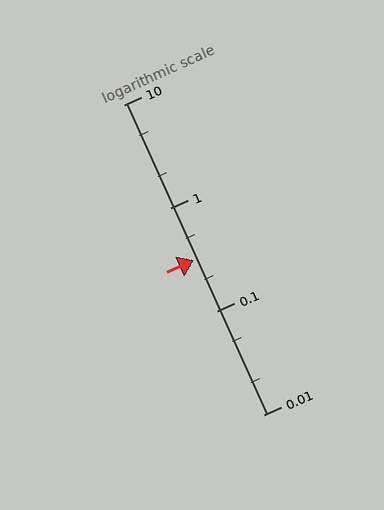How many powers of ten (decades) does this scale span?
The scale spans 3 decades, from 0.01 to 10.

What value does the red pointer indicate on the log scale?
The pointer indicates approximately 0.31.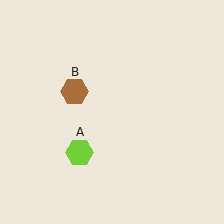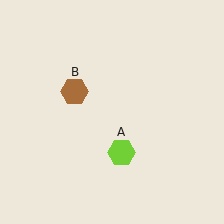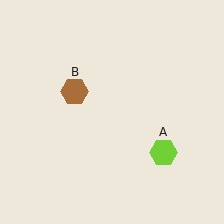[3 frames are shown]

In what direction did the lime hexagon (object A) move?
The lime hexagon (object A) moved right.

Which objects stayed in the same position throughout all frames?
Brown hexagon (object B) remained stationary.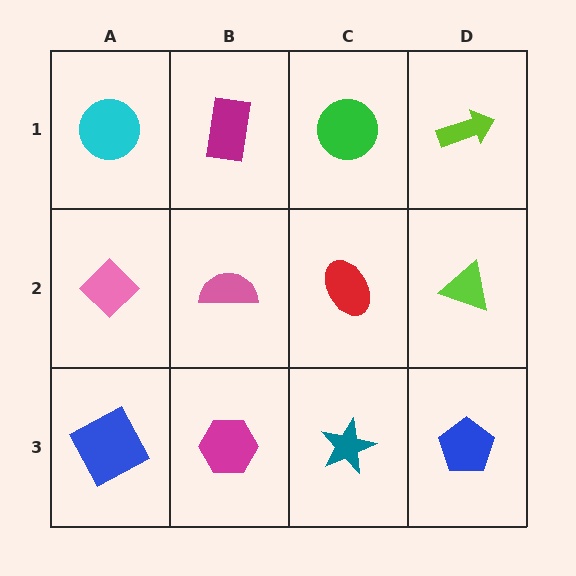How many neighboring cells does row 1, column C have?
3.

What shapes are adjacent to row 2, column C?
A green circle (row 1, column C), a teal star (row 3, column C), a pink semicircle (row 2, column B), a lime triangle (row 2, column D).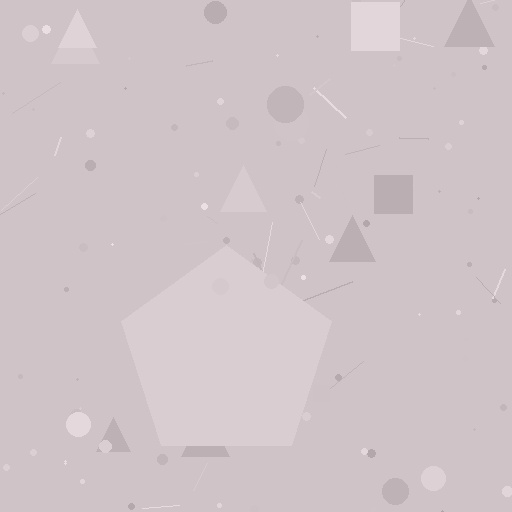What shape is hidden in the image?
A pentagon is hidden in the image.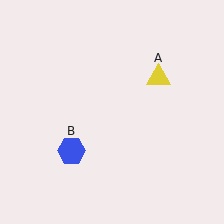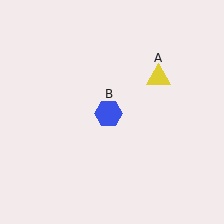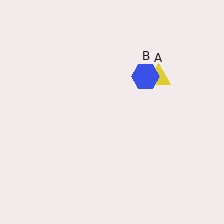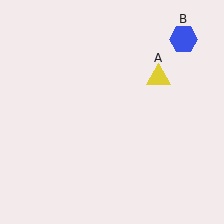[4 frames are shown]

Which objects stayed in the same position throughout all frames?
Yellow triangle (object A) remained stationary.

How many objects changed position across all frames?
1 object changed position: blue hexagon (object B).